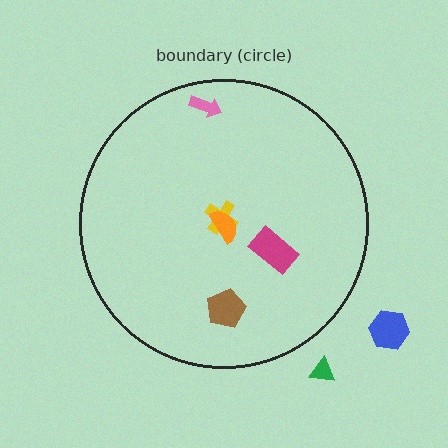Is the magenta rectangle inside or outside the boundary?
Inside.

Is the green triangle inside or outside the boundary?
Outside.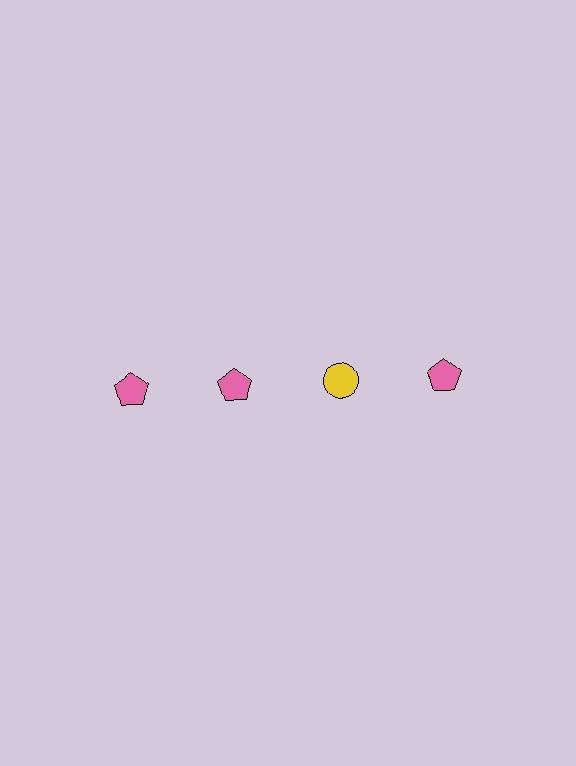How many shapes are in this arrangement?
There are 4 shapes arranged in a grid pattern.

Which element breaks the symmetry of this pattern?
The yellow circle in the top row, center column breaks the symmetry. All other shapes are pink pentagons.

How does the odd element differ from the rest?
It differs in both color (yellow instead of pink) and shape (circle instead of pentagon).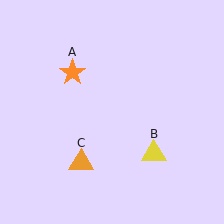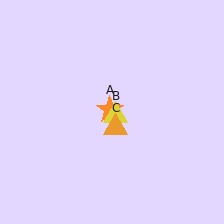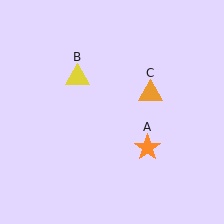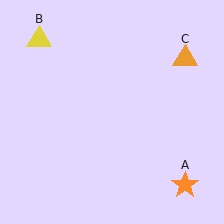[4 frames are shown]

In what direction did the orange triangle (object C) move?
The orange triangle (object C) moved up and to the right.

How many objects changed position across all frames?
3 objects changed position: orange star (object A), yellow triangle (object B), orange triangle (object C).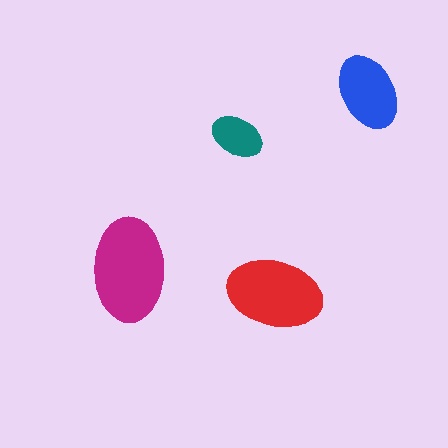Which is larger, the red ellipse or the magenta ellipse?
The magenta one.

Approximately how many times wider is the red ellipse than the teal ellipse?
About 2 times wider.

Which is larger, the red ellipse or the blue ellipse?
The red one.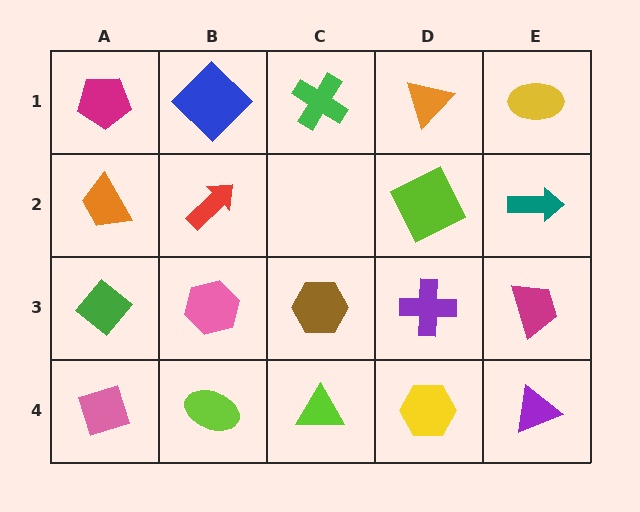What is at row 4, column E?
A purple triangle.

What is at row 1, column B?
A blue diamond.